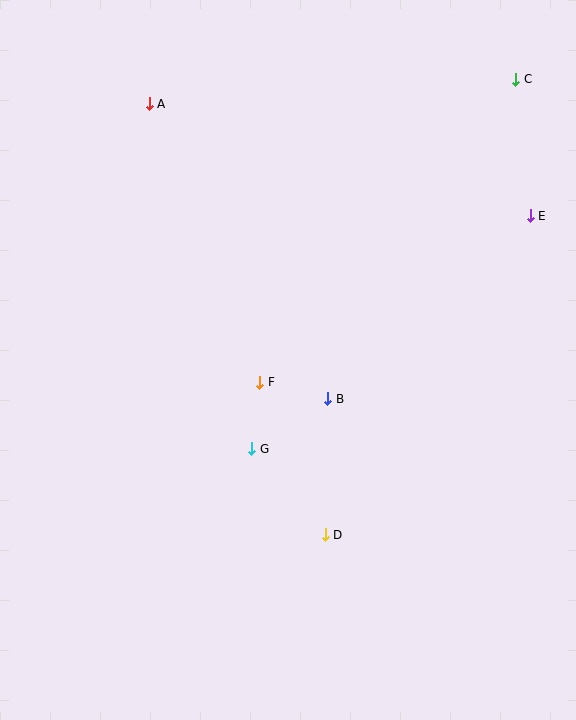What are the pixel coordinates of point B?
Point B is at (328, 399).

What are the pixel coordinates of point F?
Point F is at (260, 382).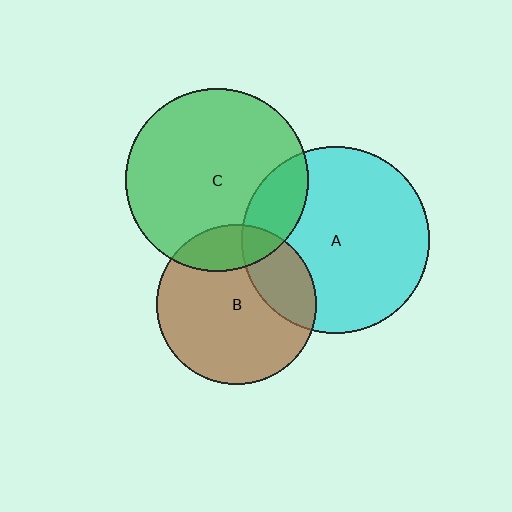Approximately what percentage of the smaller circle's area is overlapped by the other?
Approximately 20%.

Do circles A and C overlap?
Yes.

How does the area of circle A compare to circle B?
Approximately 1.4 times.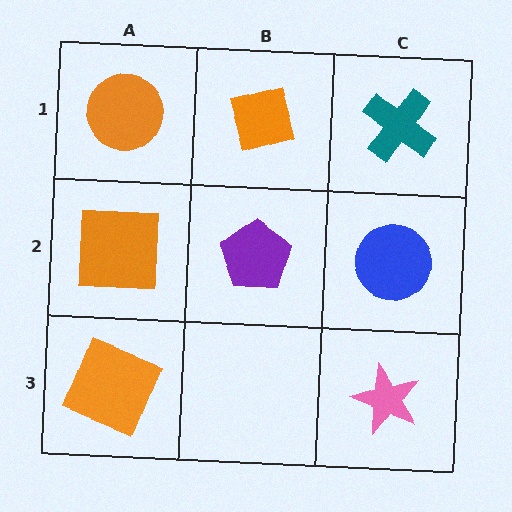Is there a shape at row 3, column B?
No, that cell is empty.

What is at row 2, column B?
A purple pentagon.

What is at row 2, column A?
An orange square.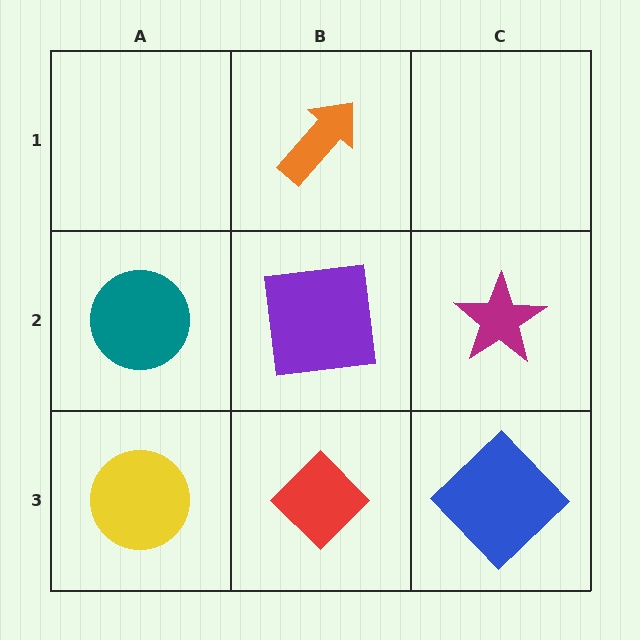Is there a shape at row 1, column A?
No, that cell is empty.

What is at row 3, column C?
A blue diamond.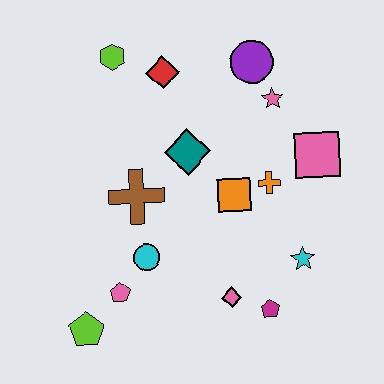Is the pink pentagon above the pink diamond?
Yes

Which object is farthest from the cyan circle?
The purple circle is farthest from the cyan circle.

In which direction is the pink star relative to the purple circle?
The pink star is below the purple circle.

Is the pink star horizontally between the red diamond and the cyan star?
Yes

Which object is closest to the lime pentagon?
The pink pentagon is closest to the lime pentagon.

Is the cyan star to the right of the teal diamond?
Yes